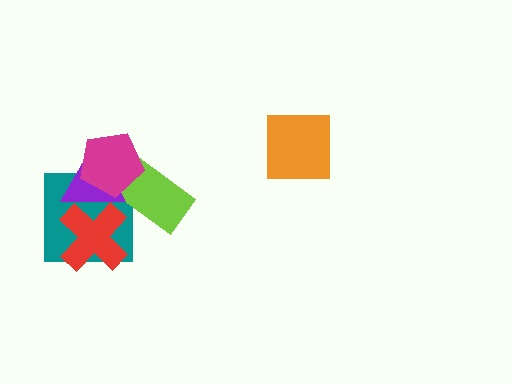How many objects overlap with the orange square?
0 objects overlap with the orange square.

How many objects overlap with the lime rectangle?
3 objects overlap with the lime rectangle.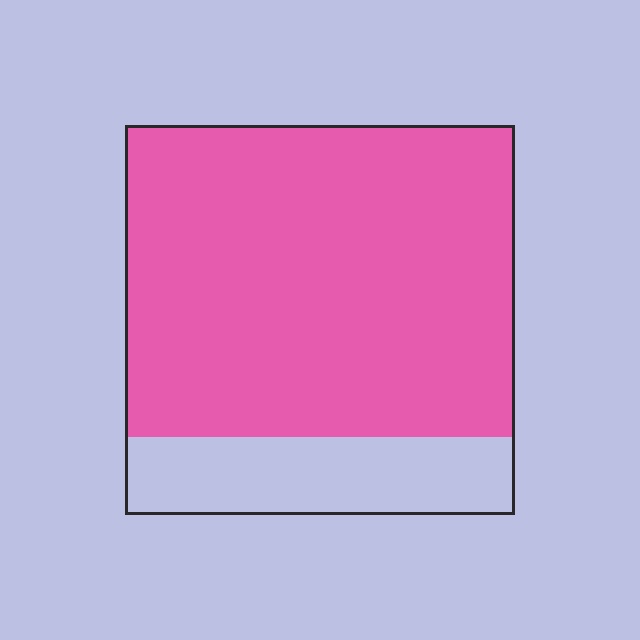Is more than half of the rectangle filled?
Yes.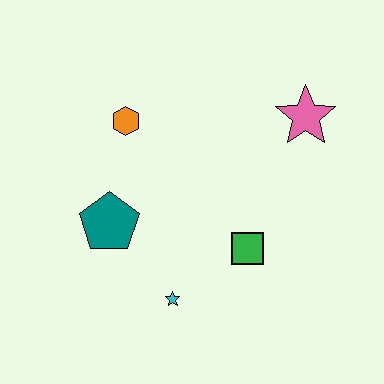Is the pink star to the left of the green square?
No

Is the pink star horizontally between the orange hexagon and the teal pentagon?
No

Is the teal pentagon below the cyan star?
No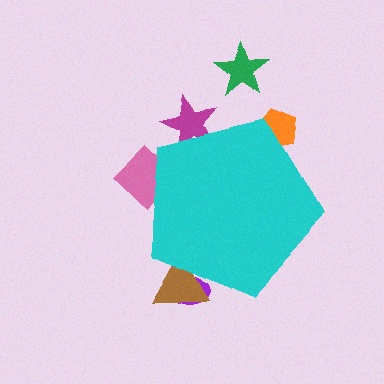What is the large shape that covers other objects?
A cyan pentagon.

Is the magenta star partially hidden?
Yes, the magenta star is partially hidden behind the cyan pentagon.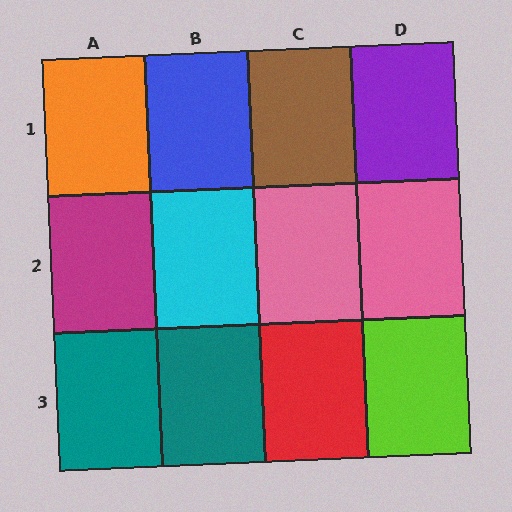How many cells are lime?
1 cell is lime.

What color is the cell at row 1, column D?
Purple.